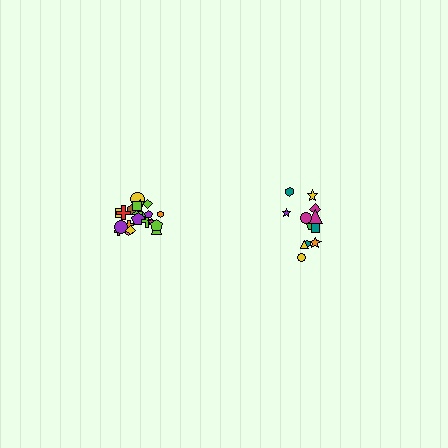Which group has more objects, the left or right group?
The left group.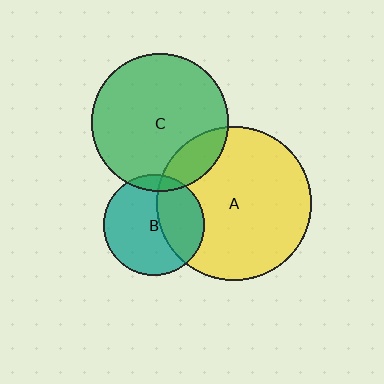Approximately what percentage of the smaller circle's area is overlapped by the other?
Approximately 10%.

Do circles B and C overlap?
Yes.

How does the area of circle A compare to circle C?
Approximately 1.3 times.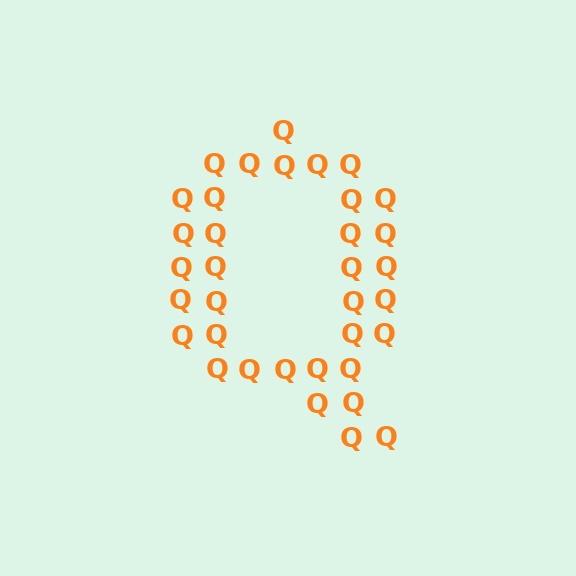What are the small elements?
The small elements are letter Q's.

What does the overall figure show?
The overall figure shows the letter Q.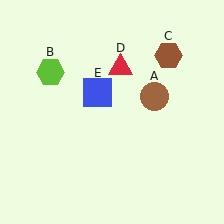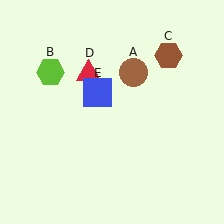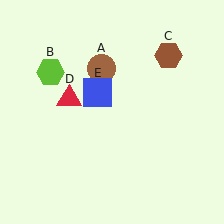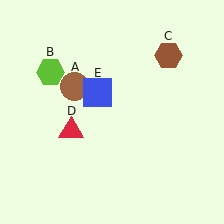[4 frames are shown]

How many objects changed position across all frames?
2 objects changed position: brown circle (object A), red triangle (object D).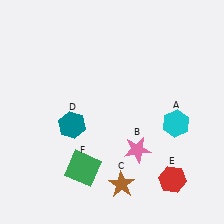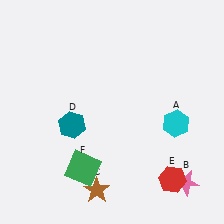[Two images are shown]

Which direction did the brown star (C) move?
The brown star (C) moved left.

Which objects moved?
The objects that moved are: the pink star (B), the brown star (C).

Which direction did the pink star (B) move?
The pink star (B) moved right.